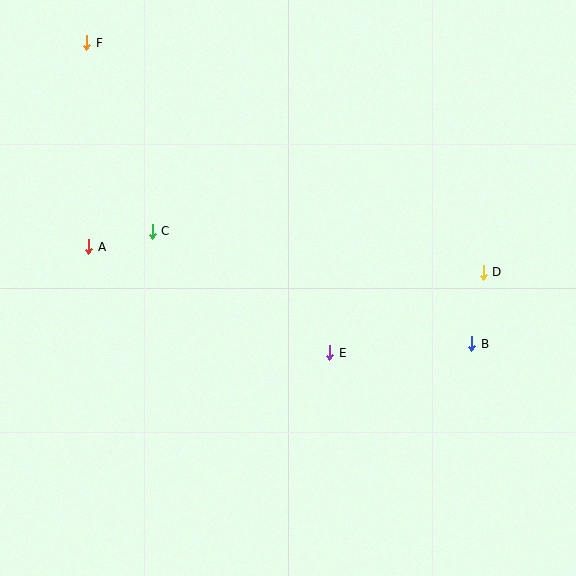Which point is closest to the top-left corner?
Point F is closest to the top-left corner.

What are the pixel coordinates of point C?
Point C is at (152, 231).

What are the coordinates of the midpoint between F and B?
The midpoint between F and B is at (279, 193).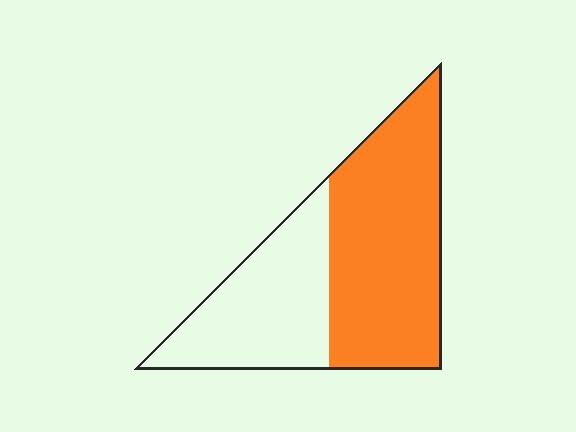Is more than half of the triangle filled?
Yes.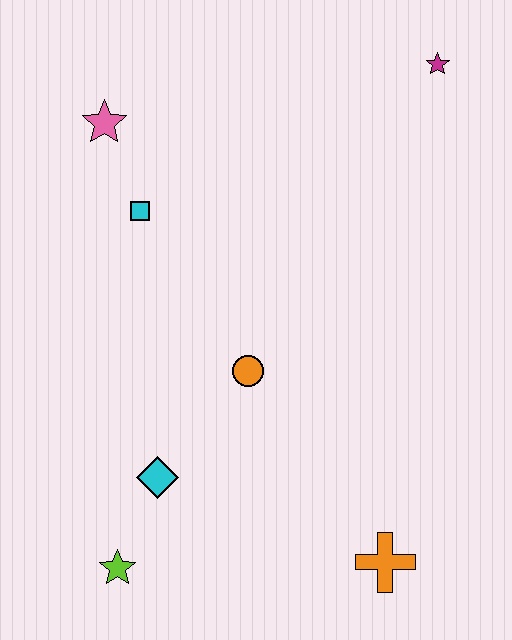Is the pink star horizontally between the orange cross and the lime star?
No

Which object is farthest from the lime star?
The magenta star is farthest from the lime star.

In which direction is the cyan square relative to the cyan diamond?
The cyan square is above the cyan diamond.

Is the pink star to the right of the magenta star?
No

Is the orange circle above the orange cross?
Yes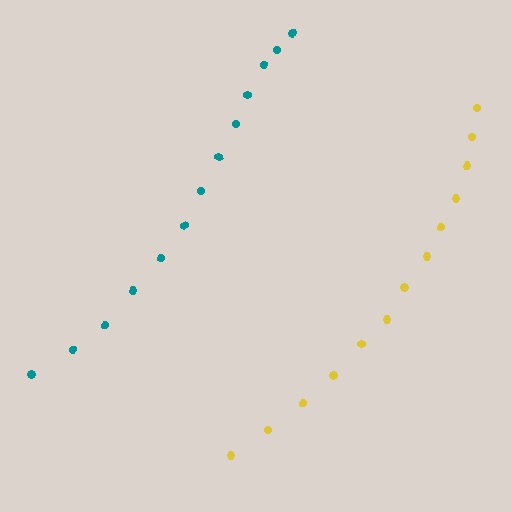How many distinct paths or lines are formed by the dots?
There are 2 distinct paths.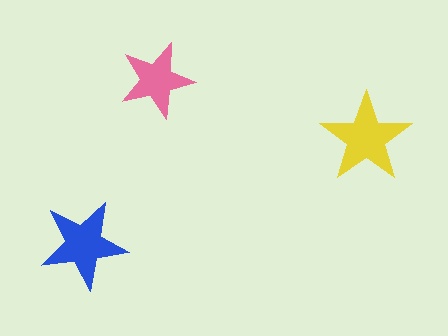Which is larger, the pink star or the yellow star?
The yellow one.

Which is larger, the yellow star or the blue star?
The yellow one.